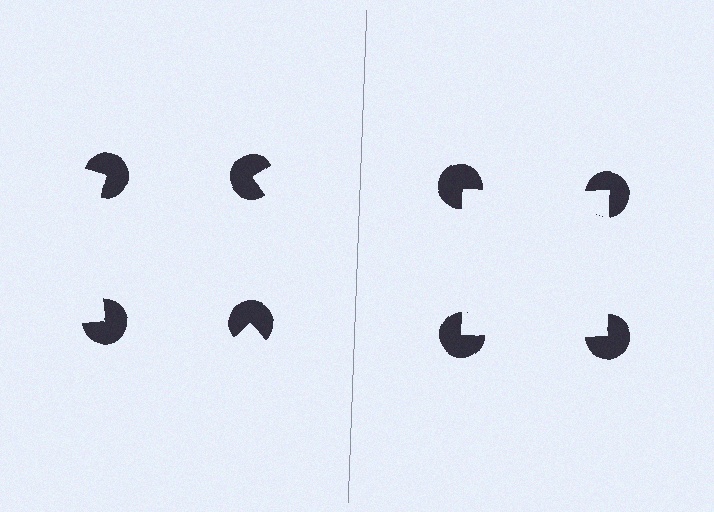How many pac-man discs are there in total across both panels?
8 — 4 on each side.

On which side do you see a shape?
An illusory square appears on the right side. On the left side the wedge cuts are rotated, so no coherent shape forms.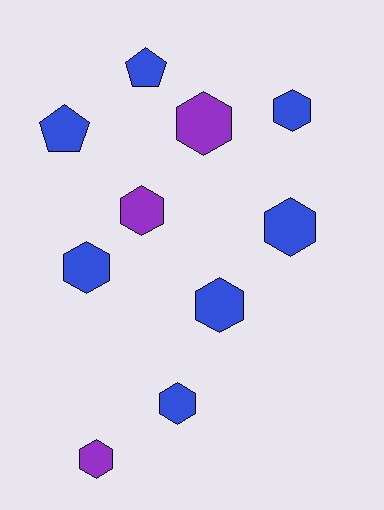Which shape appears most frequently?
Hexagon, with 8 objects.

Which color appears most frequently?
Blue, with 7 objects.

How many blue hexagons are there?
There are 5 blue hexagons.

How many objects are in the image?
There are 10 objects.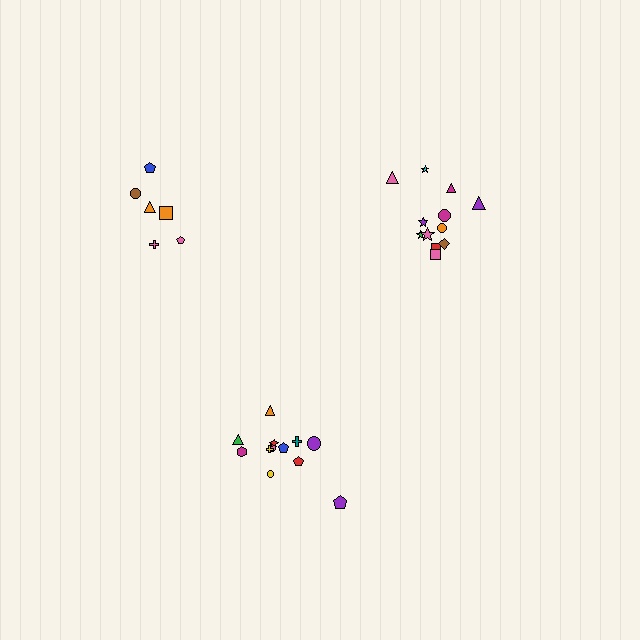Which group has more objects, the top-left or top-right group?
The top-right group.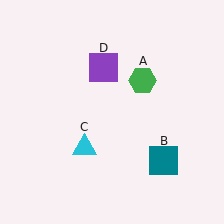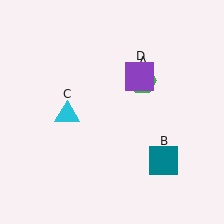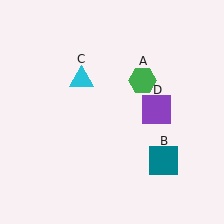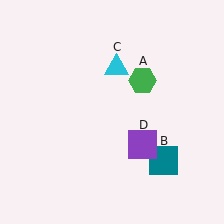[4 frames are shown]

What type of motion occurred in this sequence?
The cyan triangle (object C), purple square (object D) rotated clockwise around the center of the scene.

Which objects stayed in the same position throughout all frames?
Green hexagon (object A) and teal square (object B) remained stationary.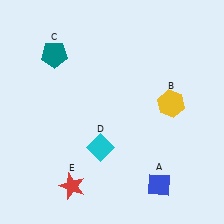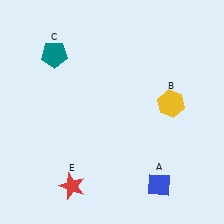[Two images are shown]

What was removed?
The cyan diamond (D) was removed in Image 2.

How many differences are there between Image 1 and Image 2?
There is 1 difference between the two images.